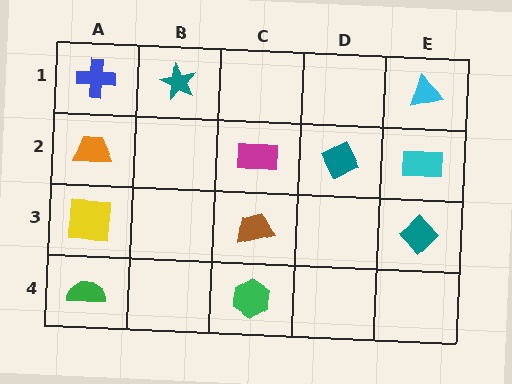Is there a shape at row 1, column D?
No, that cell is empty.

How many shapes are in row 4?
2 shapes.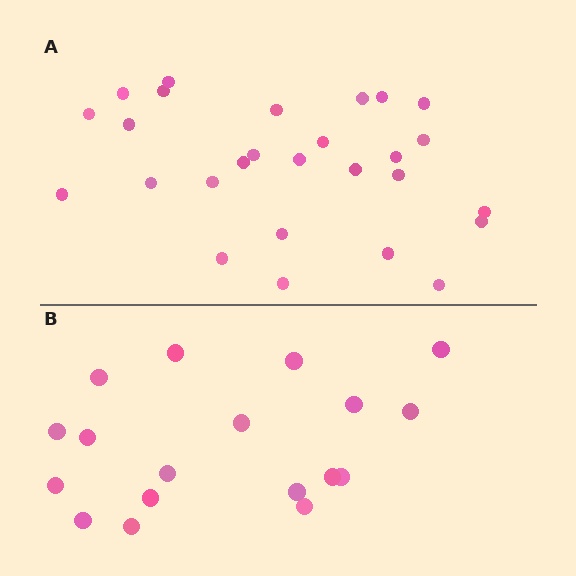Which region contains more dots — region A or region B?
Region A (the top region) has more dots.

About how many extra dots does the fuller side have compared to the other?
Region A has roughly 8 or so more dots than region B.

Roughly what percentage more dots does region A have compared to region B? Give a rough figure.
About 50% more.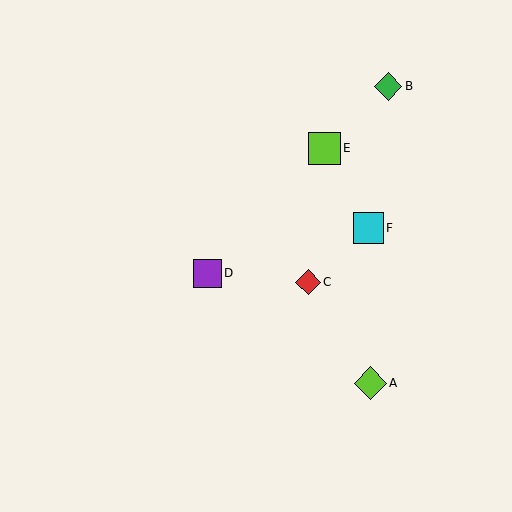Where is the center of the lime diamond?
The center of the lime diamond is at (370, 383).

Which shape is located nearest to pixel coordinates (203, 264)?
The purple square (labeled D) at (208, 273) is nearest to that location.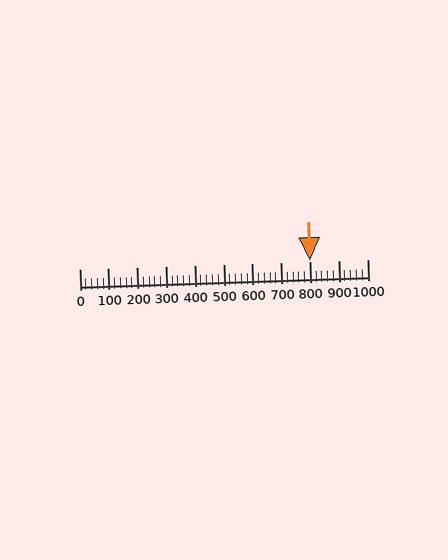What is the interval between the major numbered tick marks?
The major tick marks are spaced 100 units apart.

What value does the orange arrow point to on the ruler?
The orange arrow points to approximately 800.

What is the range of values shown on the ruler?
The ruler shows values from 0 to 1000.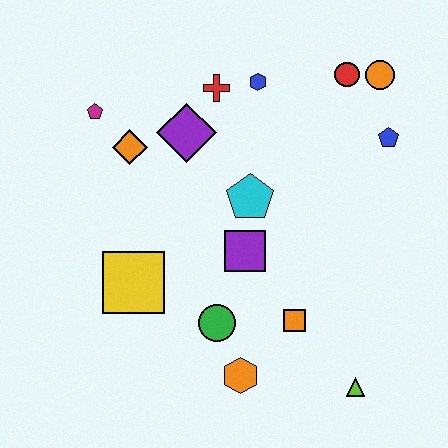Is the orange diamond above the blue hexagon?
No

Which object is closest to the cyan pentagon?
The purple square is closest to the cyan pentagon.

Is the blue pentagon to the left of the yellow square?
No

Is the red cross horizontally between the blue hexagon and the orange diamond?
Yes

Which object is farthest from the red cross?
The lime triangle is farthest from the red cross.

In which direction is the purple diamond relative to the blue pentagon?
The purple diamond is to the left of the blue pentagon.